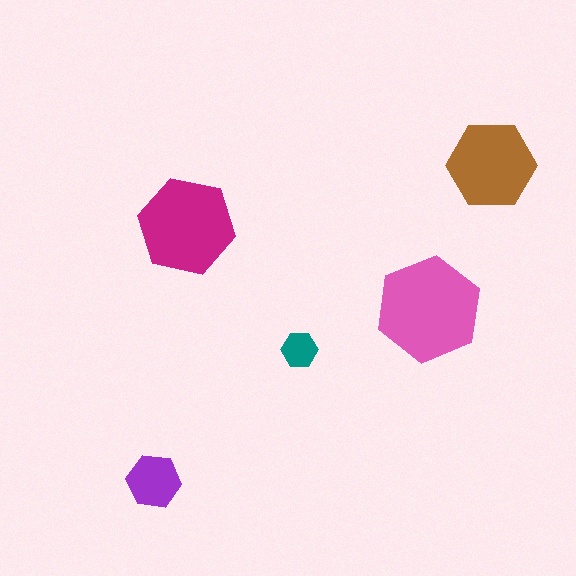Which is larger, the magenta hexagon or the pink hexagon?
The pink one.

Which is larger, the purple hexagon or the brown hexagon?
The brown one.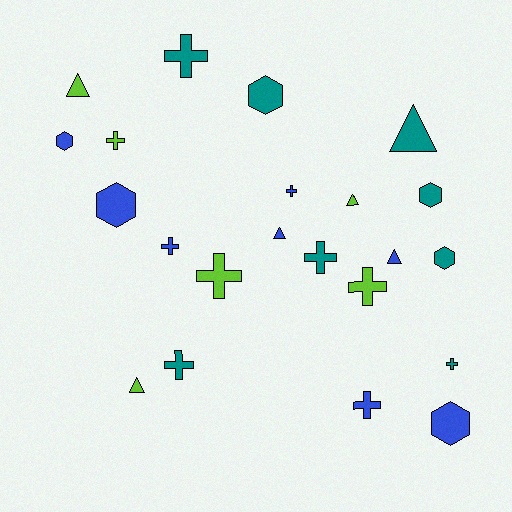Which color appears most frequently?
Blue, with 8 objects.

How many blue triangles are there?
There are 2 blue triangles.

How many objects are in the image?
There are 22 objects.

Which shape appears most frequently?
Cross, with 10 objects.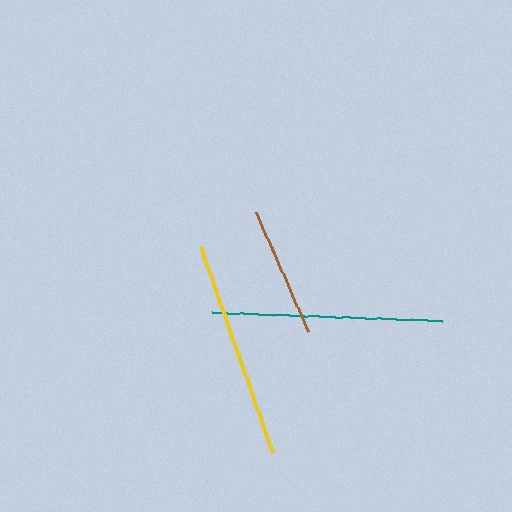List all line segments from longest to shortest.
From longest to shortest: teal, yellow, brown.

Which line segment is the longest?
The teal line is the longest at approximately 230 pixels.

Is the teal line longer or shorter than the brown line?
The teal line is longer than the brown line.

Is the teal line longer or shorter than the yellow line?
The teal line is longer than the yellow line.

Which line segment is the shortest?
The brown line is the shortest at approximately 131 pixels.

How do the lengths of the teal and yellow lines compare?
The teal and yellow lines are approximately the same length.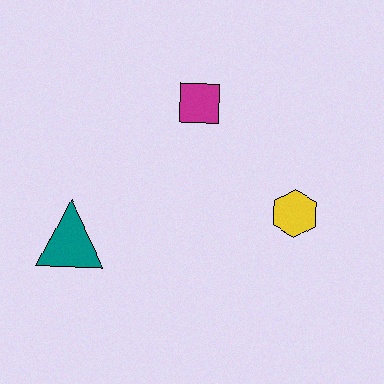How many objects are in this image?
There are 3 objects.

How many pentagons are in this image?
There are no pentagons.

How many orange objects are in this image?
There are no orange objects.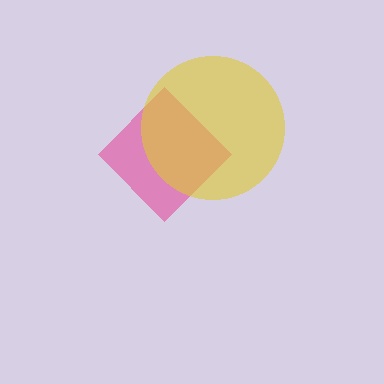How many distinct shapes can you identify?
There are 2 distinct shapes: a pink diamond, a yellow circle.